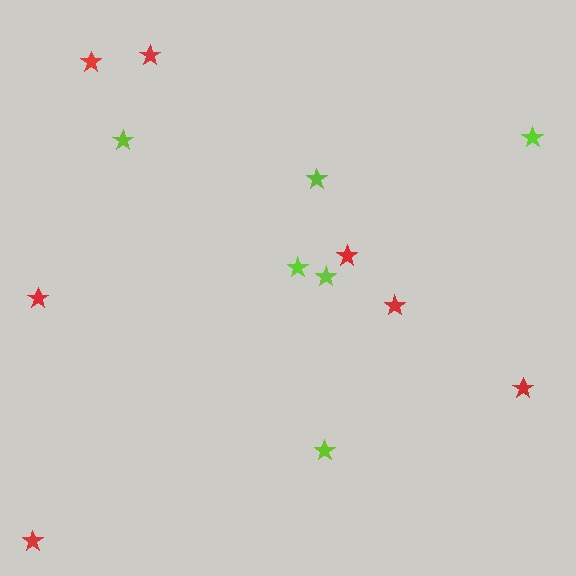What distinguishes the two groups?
There are 2 groups: one group of red stars (7) and one group of lime stars (6).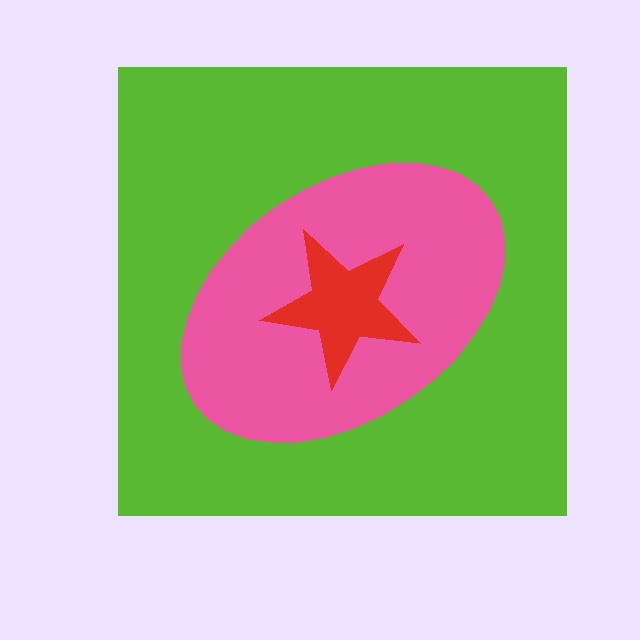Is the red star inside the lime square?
Yes.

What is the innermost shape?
The red star.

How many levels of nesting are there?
3.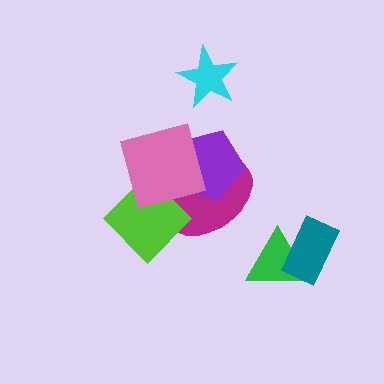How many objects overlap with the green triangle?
1 object overlaps with the green triangle.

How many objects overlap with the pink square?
3 objects overlap with the pink square.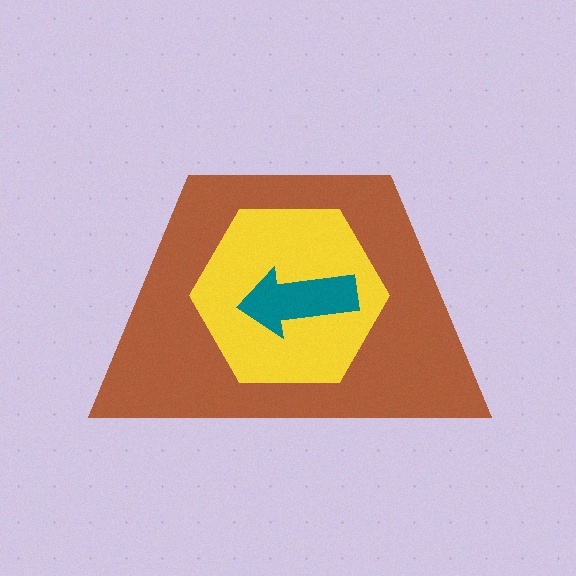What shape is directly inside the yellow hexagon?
The teal arrow.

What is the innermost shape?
The teal arrow.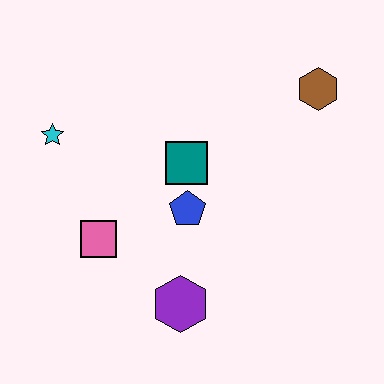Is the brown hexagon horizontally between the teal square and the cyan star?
No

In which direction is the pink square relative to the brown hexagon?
The pink square is to the left of the brown hexagon.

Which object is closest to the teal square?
The blue pentagon is closest to the teal square.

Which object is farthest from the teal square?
The brown hexagon is farthest from the teal square.